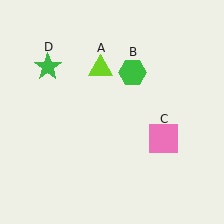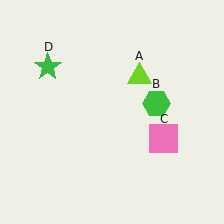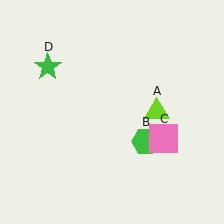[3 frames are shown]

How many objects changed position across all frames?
2 objects changed position: lime triangle (object A), green hexagon (object B).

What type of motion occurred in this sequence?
The lime triangle (object A), green hexagon (object B) rotated clockwise around the center of the scene.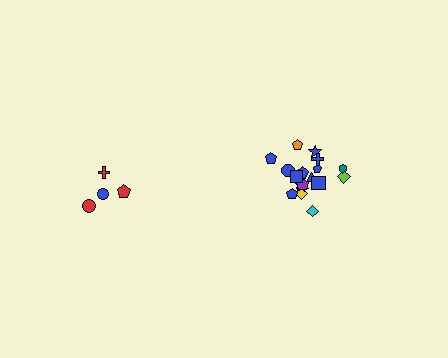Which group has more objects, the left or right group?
The right group.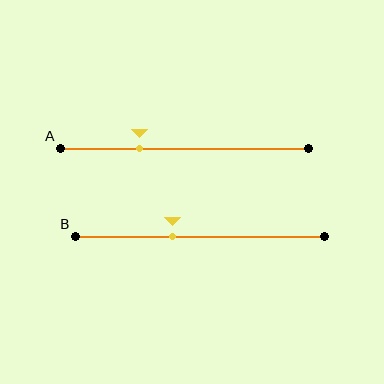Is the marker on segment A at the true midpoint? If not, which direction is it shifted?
No, the marker on segment A is shifted to the left by about 18% of the segment length.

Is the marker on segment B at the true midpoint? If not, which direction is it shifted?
No, the marker on segment B is shifted to the left by about 11% of the segment length.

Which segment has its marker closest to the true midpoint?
Segment B has its marker closest to the true midpoint.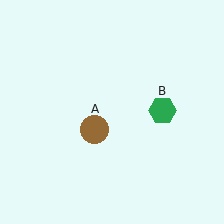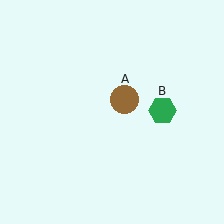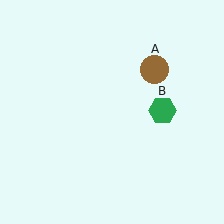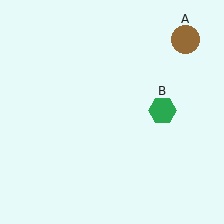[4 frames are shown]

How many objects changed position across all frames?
1 object changed position: brown circle (object A).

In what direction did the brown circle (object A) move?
The brown circle (object A) moved up and to the right.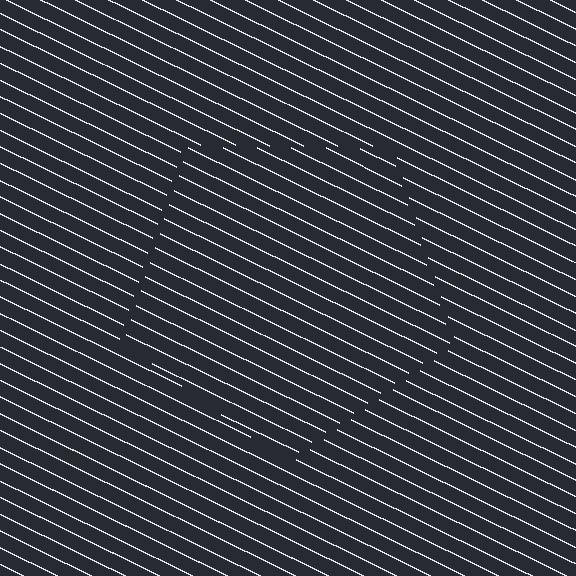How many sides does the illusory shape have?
5 sides — the line-ends trace a pentagon.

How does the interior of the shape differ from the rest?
The interior of the shape contains the same grating, shifted by half a period — the contour is defined by the phase discontinuity where line-ends from the inner and outer gratings abut.